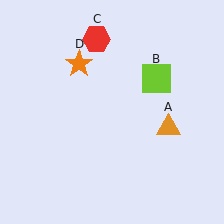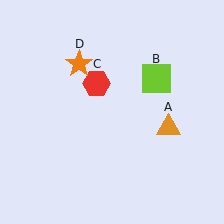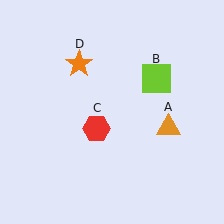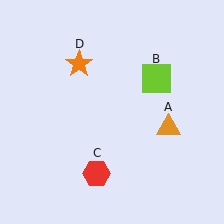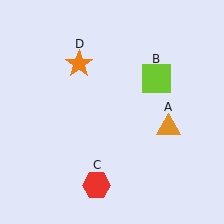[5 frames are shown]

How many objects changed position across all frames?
1 object changed position: red hexagon (object C).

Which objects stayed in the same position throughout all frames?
Orange triangle (object A) and lime square (object B) and orange star (object D) remained stationary.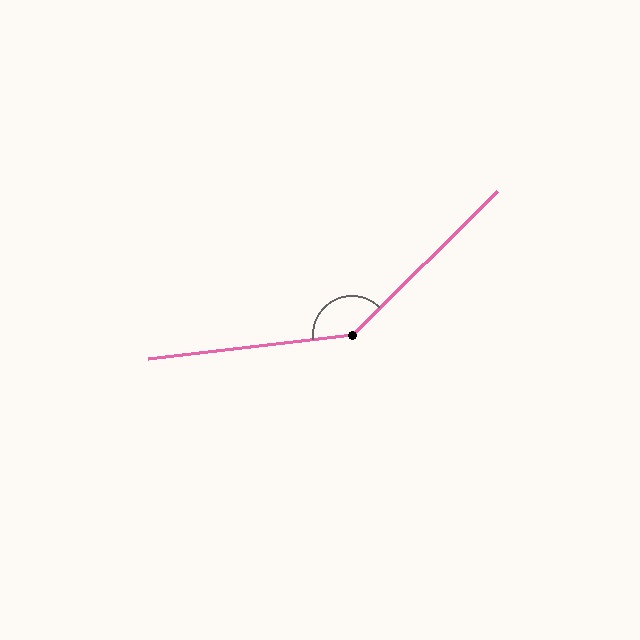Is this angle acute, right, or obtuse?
It is obtuse.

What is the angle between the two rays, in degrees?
Approximately 142 degrees.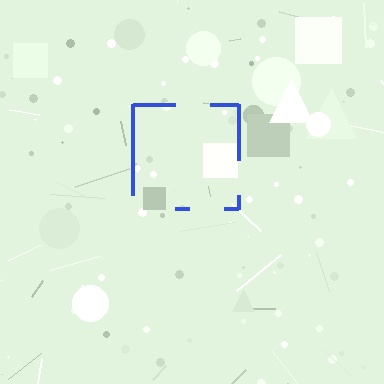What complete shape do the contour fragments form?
The contour fragments form a square.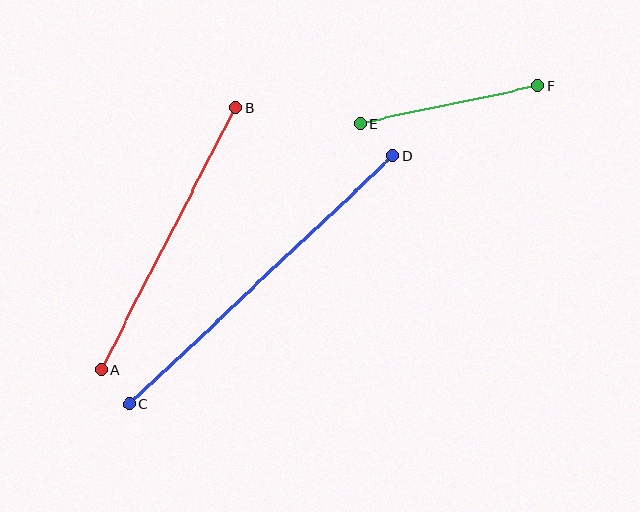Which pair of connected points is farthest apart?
Points C and D are farthest apart.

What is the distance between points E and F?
The distance is approximately 181 pixels.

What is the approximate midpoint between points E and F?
The midpoint is at approximately (449, 105) pixels.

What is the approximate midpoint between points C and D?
The midpoint is at approximately (261, 280) pixels.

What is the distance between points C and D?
The distance is approximately 362 pixels.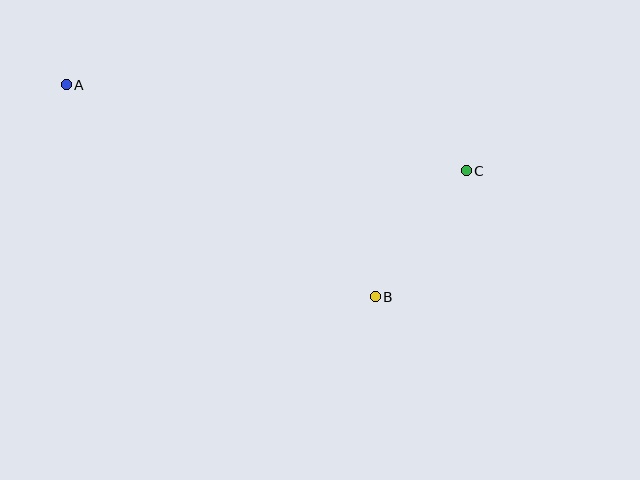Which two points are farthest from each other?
Points A and C are farthest from each other.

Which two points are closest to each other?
Points B and C are closest to each other.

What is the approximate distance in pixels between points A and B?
The distance between A and B is approximately 374 pixels.